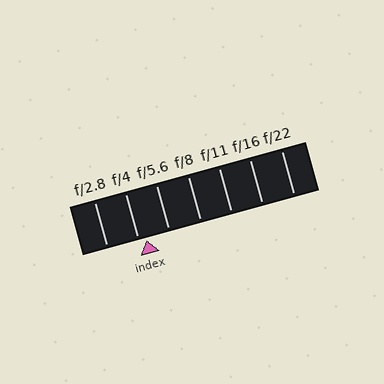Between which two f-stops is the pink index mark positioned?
The index mark is between f/4 and f/5.6.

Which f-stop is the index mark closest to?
The index mark is closest to f/4.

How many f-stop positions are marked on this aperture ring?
There are 7 f-stop positions marked.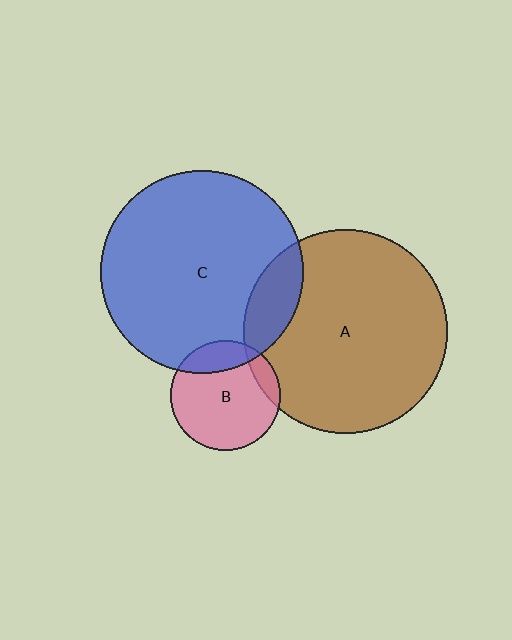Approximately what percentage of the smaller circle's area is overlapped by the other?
Approximately 15%.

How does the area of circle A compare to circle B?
Approximately 3.4 times.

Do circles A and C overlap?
Yes.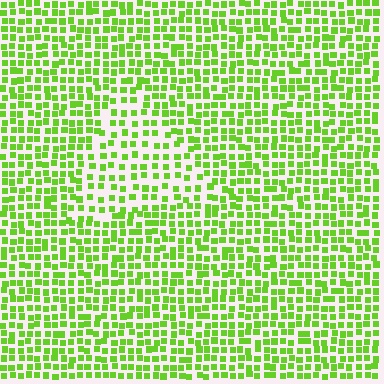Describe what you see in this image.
The image contains small lime elements arranged at two different densities. A triangle-shaped region is visible where the elements are less densely packed than the surrounding area.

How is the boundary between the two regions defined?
The boundary is defined by a change in element density (approximately 1.6x ratio). All elements are the same color, size, and shape.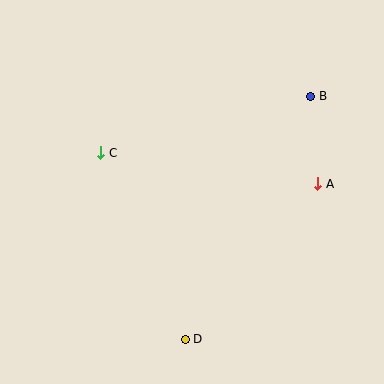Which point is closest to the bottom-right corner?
Point D is closest to the bottom-right corner.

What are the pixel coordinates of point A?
Point A is at (318, 184).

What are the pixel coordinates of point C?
Point C is at (101, 153).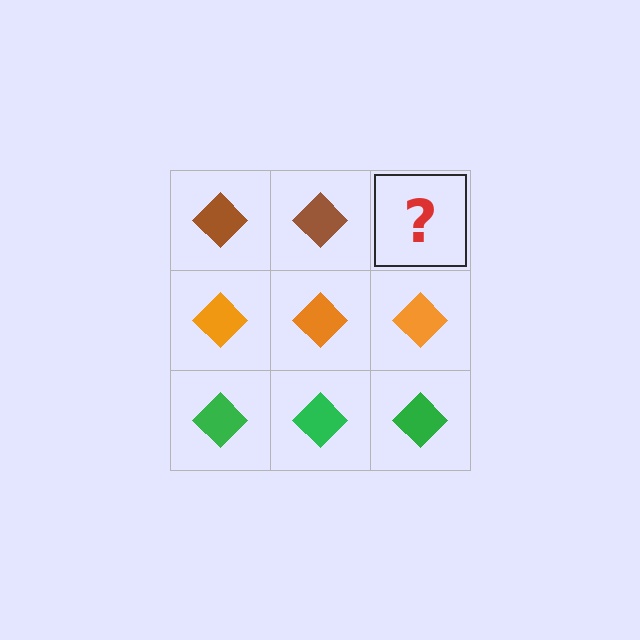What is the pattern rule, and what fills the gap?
The rule is that each row has a consistent color. The gap should be filled with a brown diamond.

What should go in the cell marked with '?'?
The missing cell should contain a brown diamond.